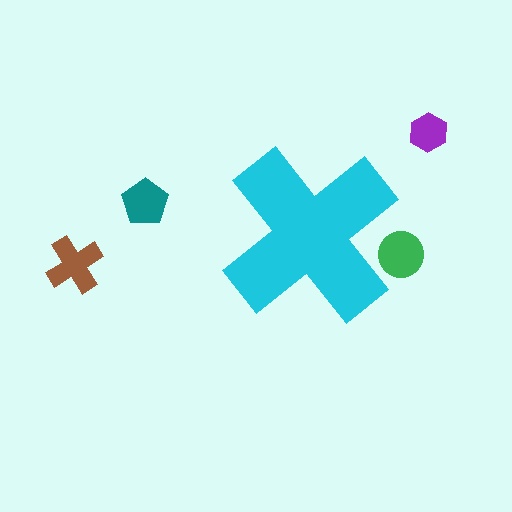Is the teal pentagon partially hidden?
No, the teal pentagon is fully visible.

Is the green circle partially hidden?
Yes, the green circle is partially hidden behind the cyan cross.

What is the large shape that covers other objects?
A cyan cross.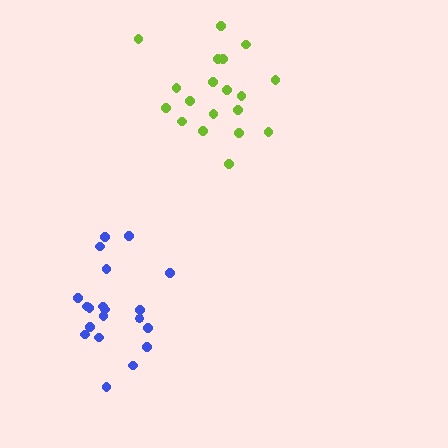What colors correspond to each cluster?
The clusters are colored: blue, lime.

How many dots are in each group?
Group 1: 20 dots, Group 2: 19 dots (39 total).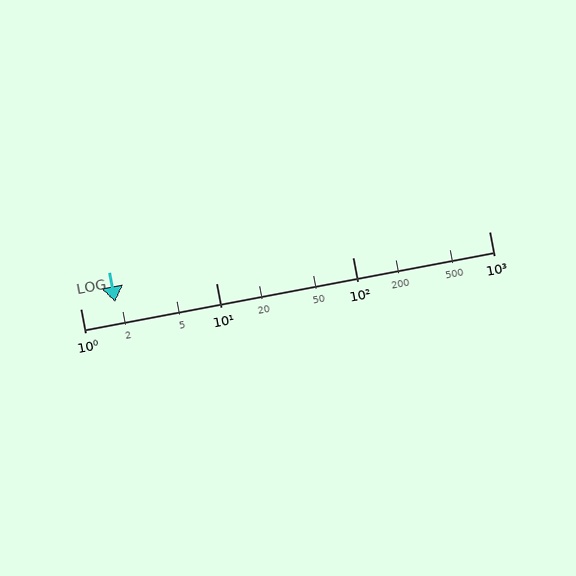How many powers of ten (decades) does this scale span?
The scale spans 3 decades, from 1 to 1000.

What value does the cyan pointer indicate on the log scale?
The pointer indicates approximately 1.8.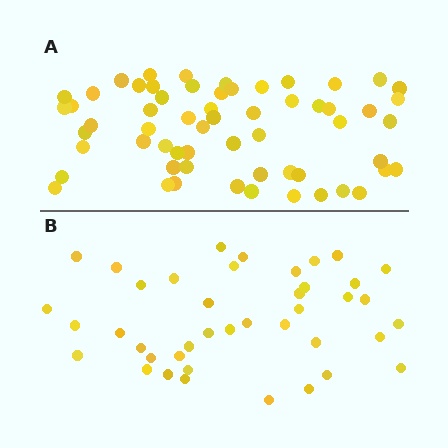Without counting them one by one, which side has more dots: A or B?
Region A (the top region) has more dots.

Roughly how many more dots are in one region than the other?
Region A has approximately 20 more dots than region B.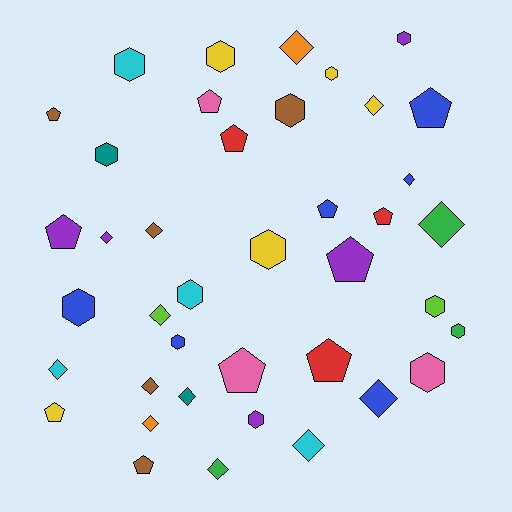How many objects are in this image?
There are 40 objects.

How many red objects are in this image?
There are 3 red objects.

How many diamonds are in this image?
There are 14 diamonds.